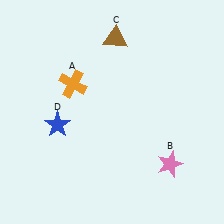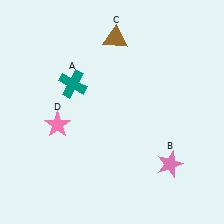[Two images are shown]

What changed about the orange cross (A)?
In Image 1, A is orange. In Image 2, it changed to teal.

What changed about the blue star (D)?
In Image 1, D is blue. In Image 2, it changed to pink.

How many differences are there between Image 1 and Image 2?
There are 2 differences between the two images.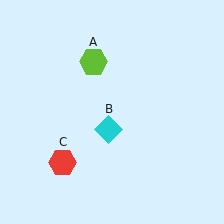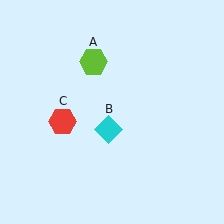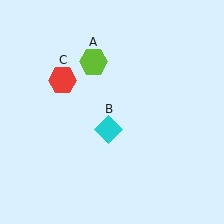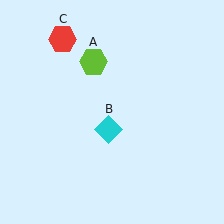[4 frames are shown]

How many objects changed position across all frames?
1 object changed position: red hexagon (object C).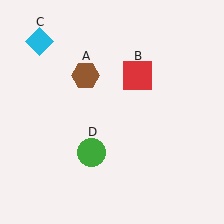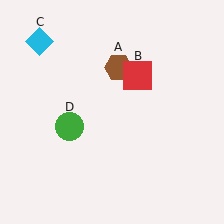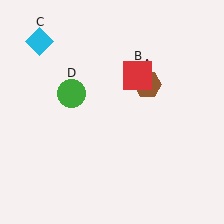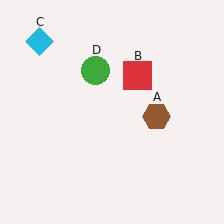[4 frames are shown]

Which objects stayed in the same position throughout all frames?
Red square (object B) and cyan diamond (object C) remained stationary.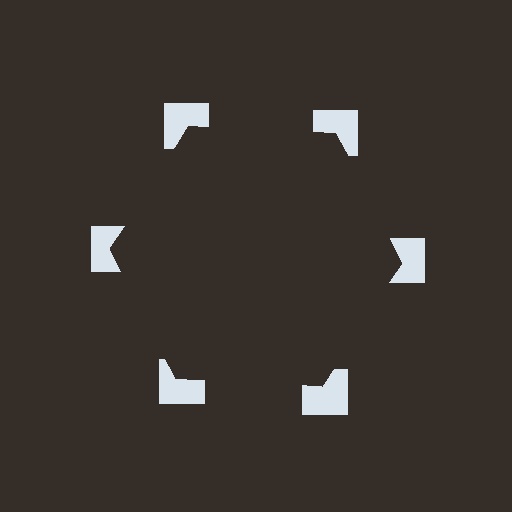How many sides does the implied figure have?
6 sides.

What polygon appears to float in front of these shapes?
An illusory hexagon — its edges are inferred from the aligned wedge cuts in the notched squares, not physically drawn.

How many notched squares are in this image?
There are 6 — one at each vertex of the illusory hexagon.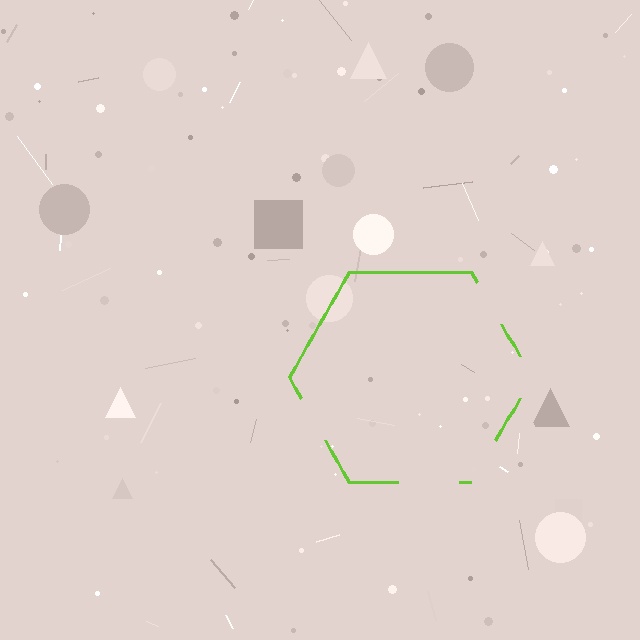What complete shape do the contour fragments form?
The contour fragments form a hexagon.